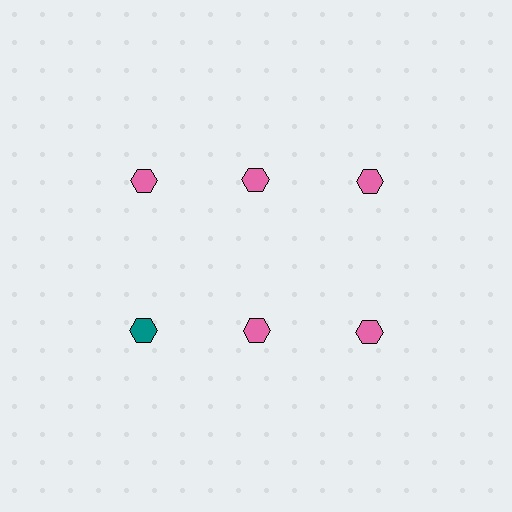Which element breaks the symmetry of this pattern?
The teal hexagon in the second row, leftmost column breaks the symmetry. All other shapes are pink hexagons.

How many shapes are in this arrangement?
There are 6 shapes arranged in a grid pattern.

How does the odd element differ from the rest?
It has a different color: teal instead of pink.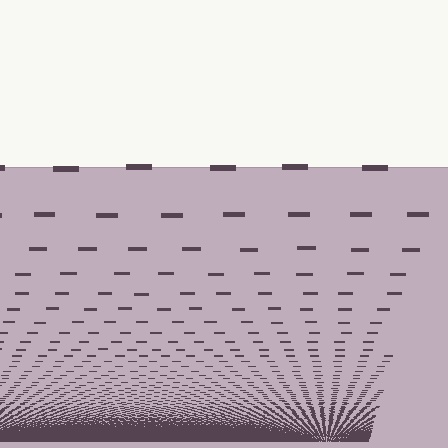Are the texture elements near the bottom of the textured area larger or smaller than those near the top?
Smaller. The gradient is inverted — elements near the bottom are smaller and denser.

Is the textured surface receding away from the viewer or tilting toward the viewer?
The surface appears to tilt toward the viewer. Texture elements get larger and sparser toward the top.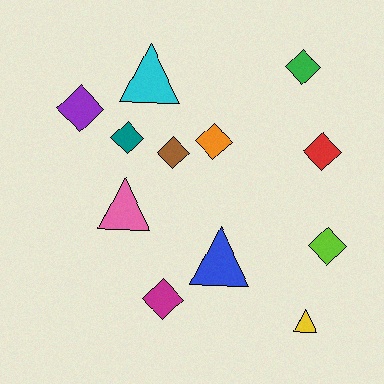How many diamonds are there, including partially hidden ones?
There are 8 diamonds.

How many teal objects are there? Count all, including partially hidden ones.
There is 1 teal object.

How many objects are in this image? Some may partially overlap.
There are 12 objects.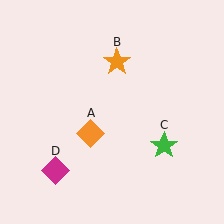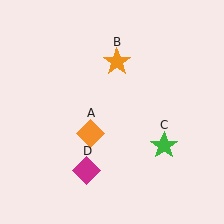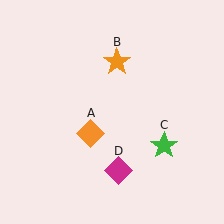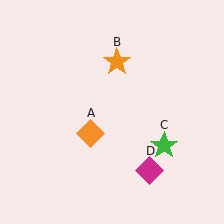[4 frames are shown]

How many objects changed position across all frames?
1 object changed position: magenta diamond (object D).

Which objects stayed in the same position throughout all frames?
Orange diamond (object A) and orange star (object B) and green star (object C) remained stationary.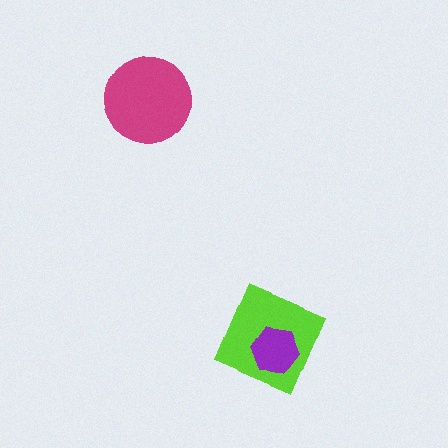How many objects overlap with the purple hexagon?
1 object overlaps with the purple hexagon.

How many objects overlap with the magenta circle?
0 objects overlap with the magenta circle.